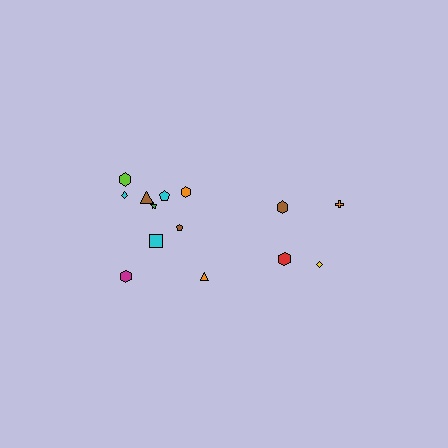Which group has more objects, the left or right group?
The left group.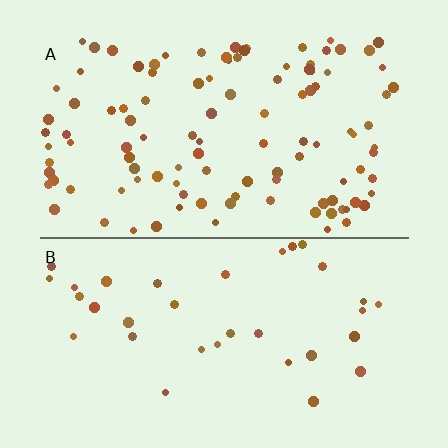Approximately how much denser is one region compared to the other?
Approximately 3.1× — region A over region B.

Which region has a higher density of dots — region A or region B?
A (the top).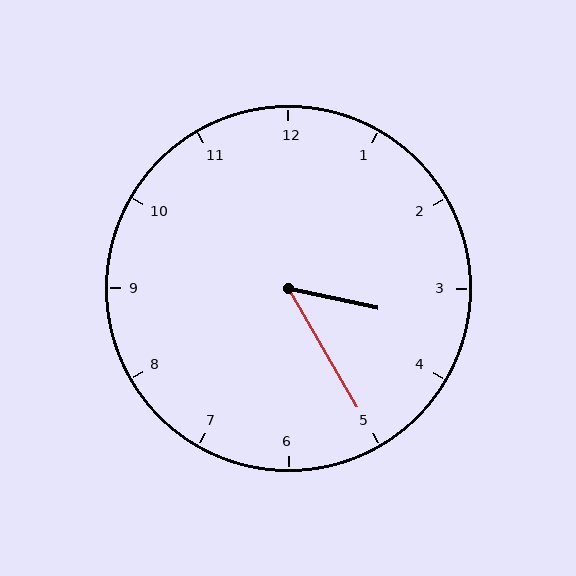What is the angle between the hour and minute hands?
Approximately 48 degrees.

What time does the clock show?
3:25.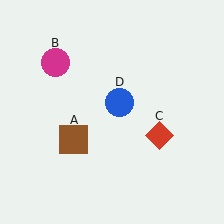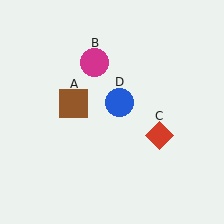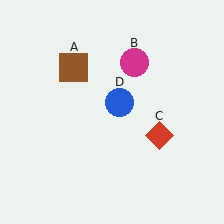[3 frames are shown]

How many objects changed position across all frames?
2 objects changed position: brown square (object A), magenta circle (object B).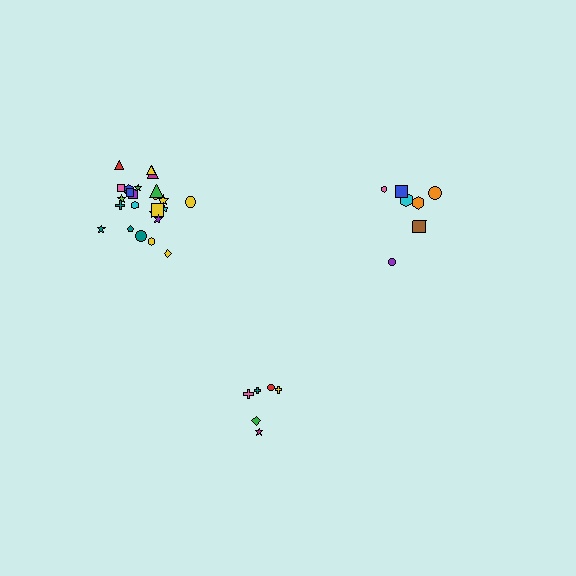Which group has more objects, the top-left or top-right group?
The top-left group.